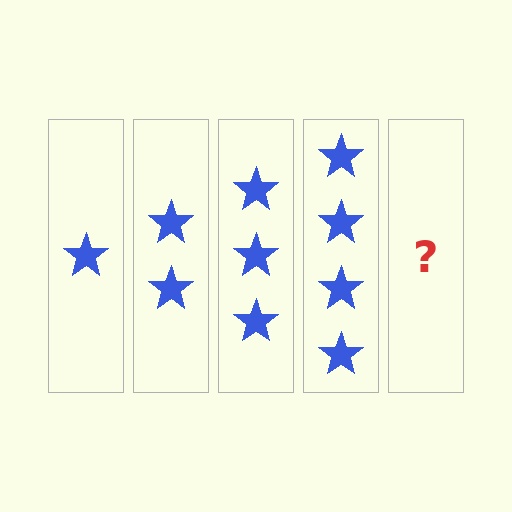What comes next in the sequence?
The next element should be 5 stars.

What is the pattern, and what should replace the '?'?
The pattern is that each step adds one more star. The '?' should be 5 stars.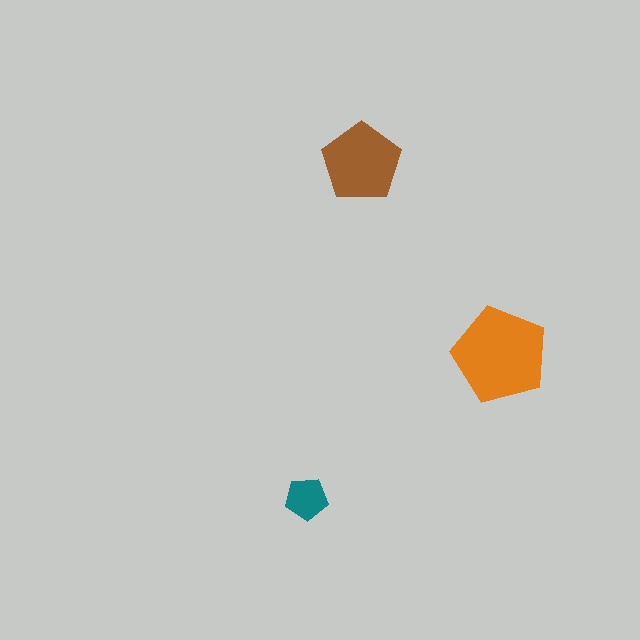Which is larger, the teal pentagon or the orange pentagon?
The orange one.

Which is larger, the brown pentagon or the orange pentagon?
The orange one.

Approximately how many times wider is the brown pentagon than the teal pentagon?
About 2 times wider.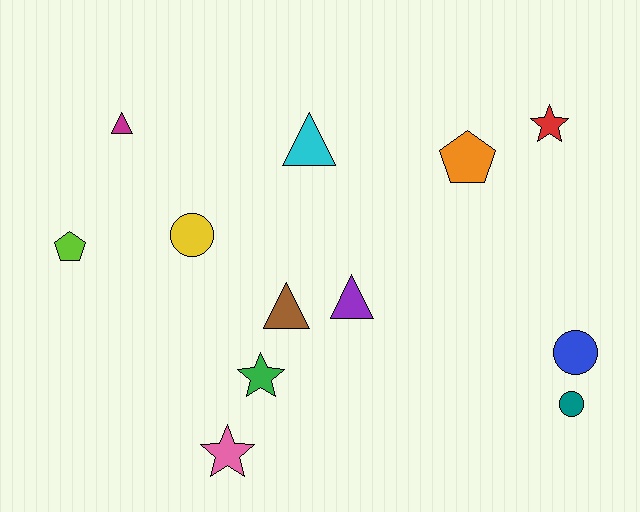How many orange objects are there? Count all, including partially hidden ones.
There is 1 orange object.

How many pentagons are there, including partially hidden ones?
There are 2 pentagons.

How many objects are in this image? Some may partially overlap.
There are 12 objects.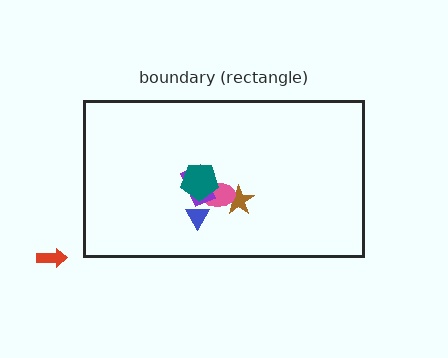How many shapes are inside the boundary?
5 inside, 1 outside.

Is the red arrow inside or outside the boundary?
Outside.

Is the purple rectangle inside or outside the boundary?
Inside.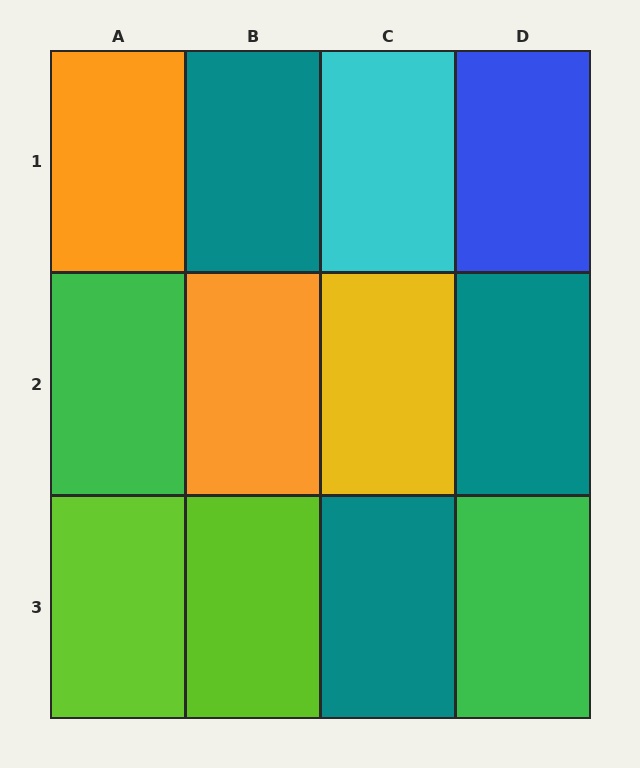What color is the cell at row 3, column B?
Lime.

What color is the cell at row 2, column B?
Orange.